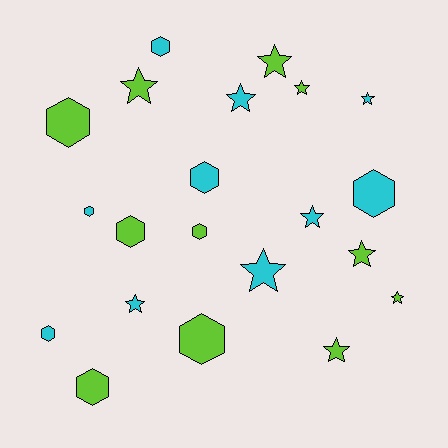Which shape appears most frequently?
Star, with 11 objects.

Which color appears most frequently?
Lime, with 11 objects.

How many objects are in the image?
There are 21 objects.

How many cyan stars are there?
There are 5 cyan stars.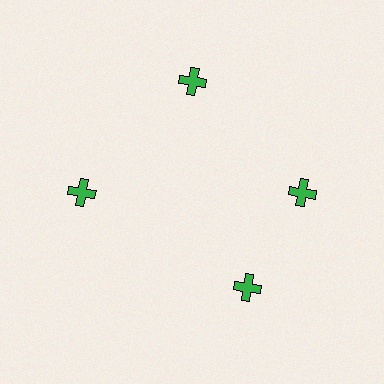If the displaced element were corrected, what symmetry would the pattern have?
It would have 4-fold rotational symmetry — the pattern would map onto itself every 90 degrees.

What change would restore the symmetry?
The symmetry would be restored by rotating it back into even spacing with its neighbors so that all 4 crosses sit at equal angles and equal distance from the center.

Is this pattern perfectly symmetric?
No. The 4 green crosses are arranged in a ring, but one element near the 6 o'clock position is rotated out of alignment along the ring, breaking the 4-fold rotational symmetry.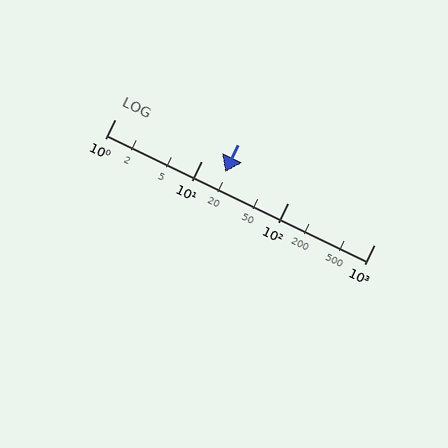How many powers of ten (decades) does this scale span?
The scale spans 3 decades, from 1 to 1000.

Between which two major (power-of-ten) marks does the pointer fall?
The pointer is between 10 and 100.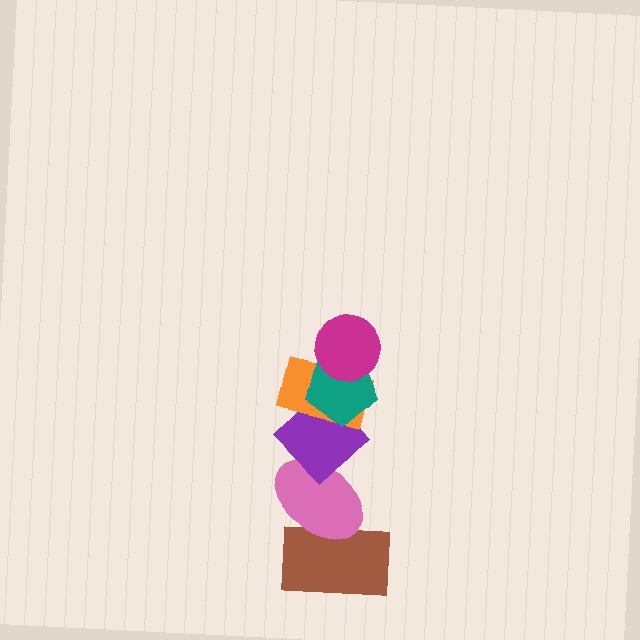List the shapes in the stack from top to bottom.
From top to bottom: the magenta circle, the teal pentagon, the orange rectangle, the purple diamond, the pink ellipse, the brown rectangle.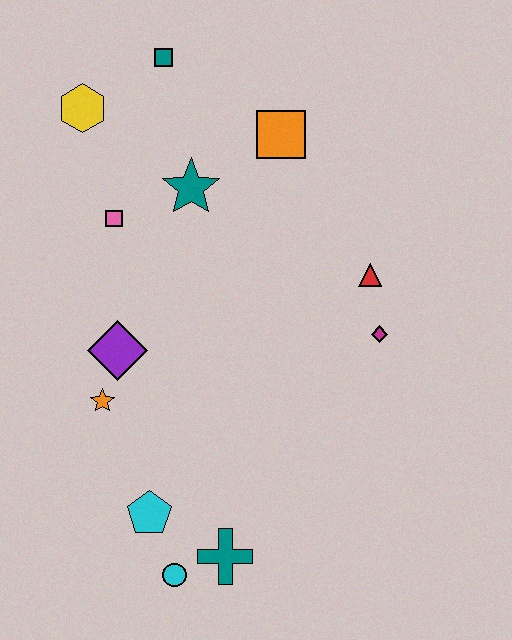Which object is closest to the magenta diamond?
The red triangle is closest to the magenta diamond.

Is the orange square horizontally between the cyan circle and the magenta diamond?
Yes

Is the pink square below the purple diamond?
No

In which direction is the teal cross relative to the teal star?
The teal cross is below the teal star.